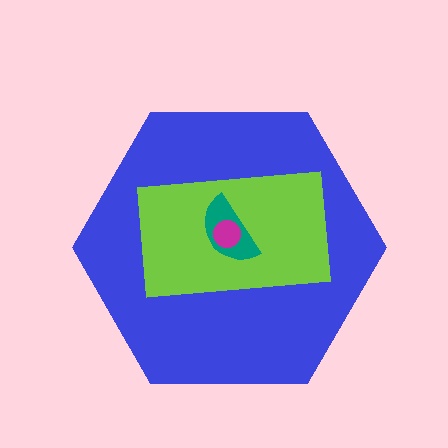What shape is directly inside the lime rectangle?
The teal semicircle.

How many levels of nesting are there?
4.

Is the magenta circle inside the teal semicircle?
Yes.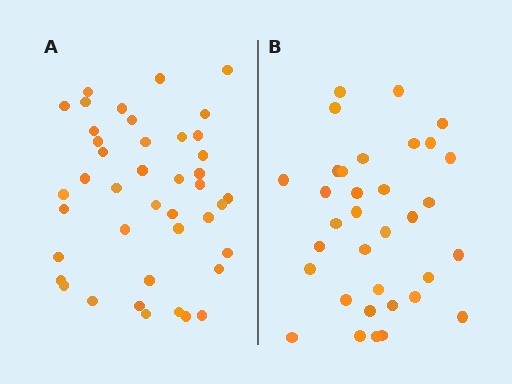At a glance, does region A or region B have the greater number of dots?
Region A (the left region) has more dots.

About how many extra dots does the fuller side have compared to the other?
Region A has roughly 8 or so more dots than region B.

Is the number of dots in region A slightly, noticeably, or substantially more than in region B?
Region A has only slightly more — the two regions are fairly close. The ratio is roughly 1.2 to 1.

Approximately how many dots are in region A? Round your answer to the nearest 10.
About 40 dots. (The exact count is 42, which rounds to 40.)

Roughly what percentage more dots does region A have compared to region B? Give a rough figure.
About 25% more.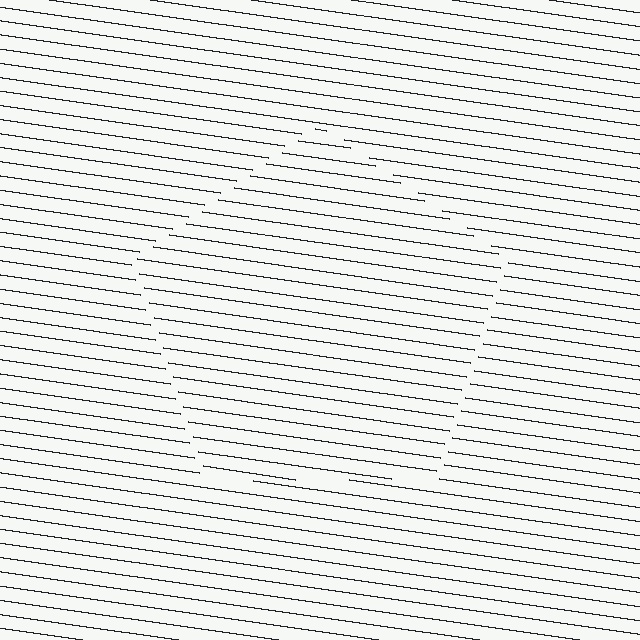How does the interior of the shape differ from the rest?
The interior of the shape contains the same grating, shifted by half a period — the contour is defined by the phase discontinuity where line-ends from the inner and outer gratings abut.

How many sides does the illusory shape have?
5 sides — the line-ends trace a pentagon.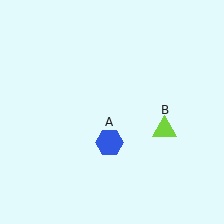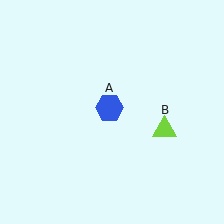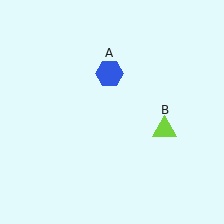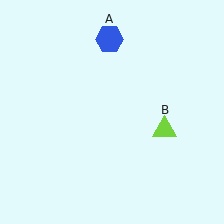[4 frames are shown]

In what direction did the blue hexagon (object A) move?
The blue hexagon (object A) moved up.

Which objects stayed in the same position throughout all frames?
Lime triangle (object B) remained stationary.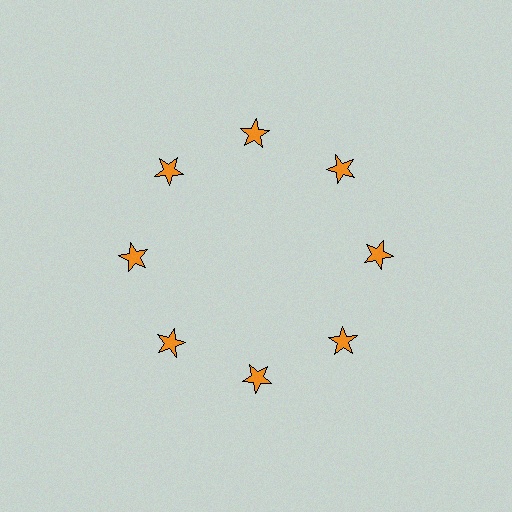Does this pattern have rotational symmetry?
Yes, this pattern has 8-fold rotational symmetry. It looks the same after rotating 45 degrees around the center.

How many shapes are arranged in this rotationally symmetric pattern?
There are 8 shapes, arranged in 8 groups of 1.